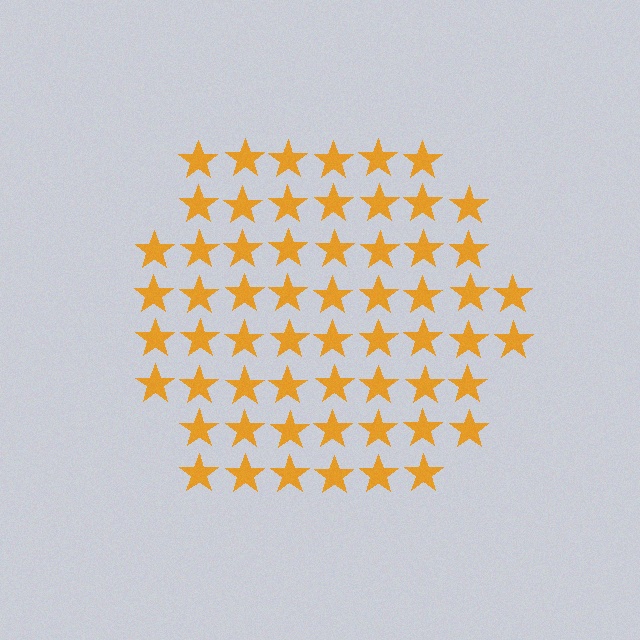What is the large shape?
The large shape is a hexagon.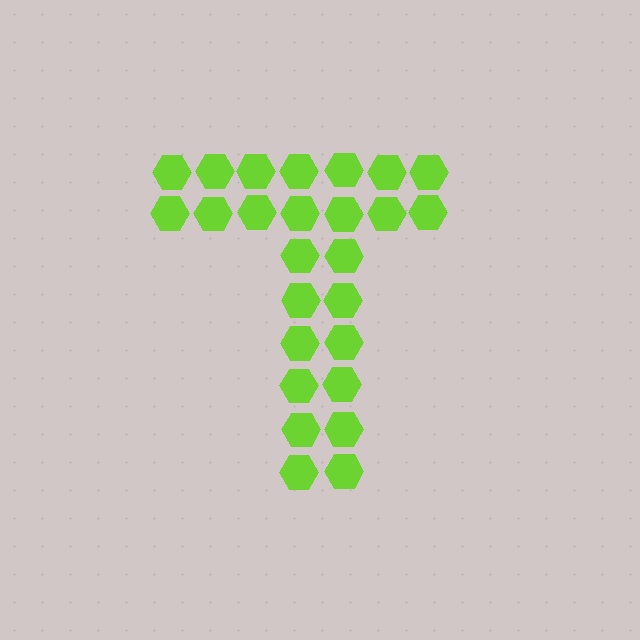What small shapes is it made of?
It is made of small hexagons.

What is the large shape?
The large shape is the letter T.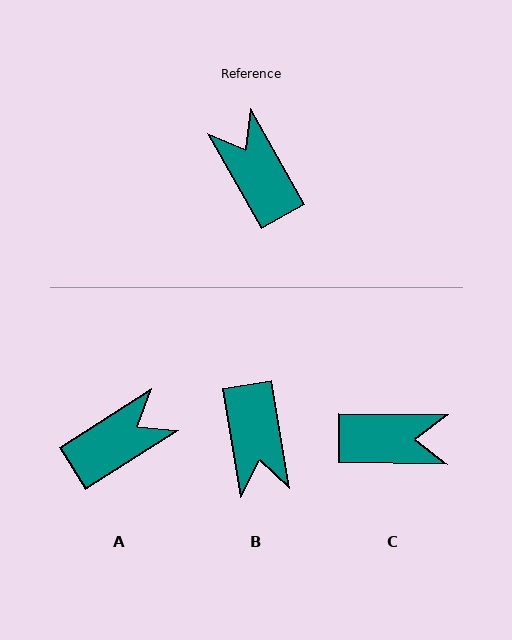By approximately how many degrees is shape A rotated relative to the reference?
Approximately 87 degrees clockwise.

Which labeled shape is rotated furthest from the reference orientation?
B, about 160 degrees away.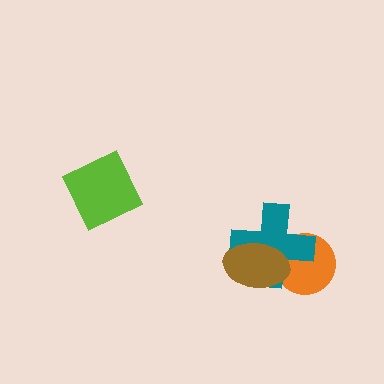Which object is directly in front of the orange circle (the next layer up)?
The teal cross is directly in front of the orange circle.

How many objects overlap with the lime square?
0 objects overlap with the lime square.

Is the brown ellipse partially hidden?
No, no other shape covers it.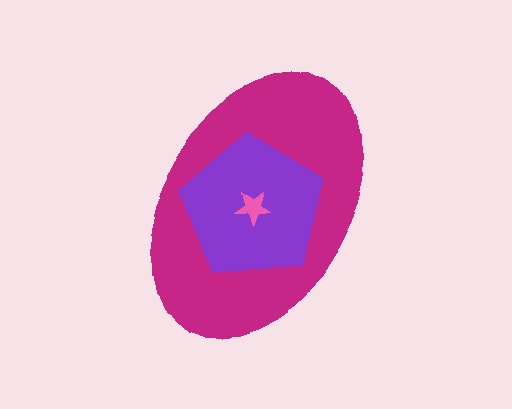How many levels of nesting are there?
3.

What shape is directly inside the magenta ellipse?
The purple pentagon.